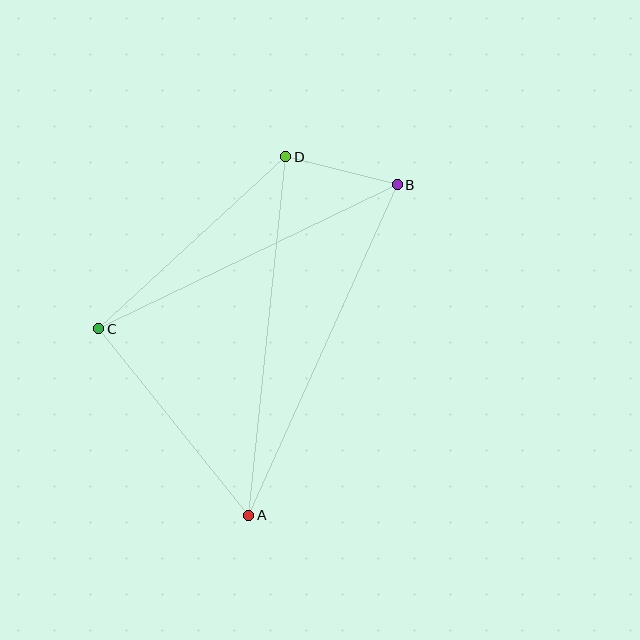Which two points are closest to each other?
Points B and D are closest to each other.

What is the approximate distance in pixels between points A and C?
The distance between A and C is approximately 239 pixels.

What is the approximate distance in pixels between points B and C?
The distance between B and C is approximately 331 pixels.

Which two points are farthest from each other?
Points A and B are farthest from each other.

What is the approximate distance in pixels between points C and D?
The distance between C and D is approximately 254 pixels.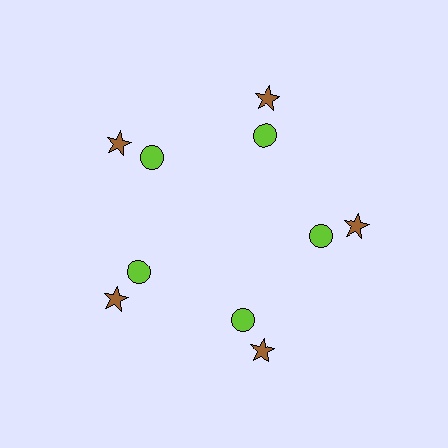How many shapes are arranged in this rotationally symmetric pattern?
There are 10 shapes, arranged in 5 groups of 2.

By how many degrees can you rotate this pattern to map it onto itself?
The pattern maps onto itself every 72 degrees of rotation.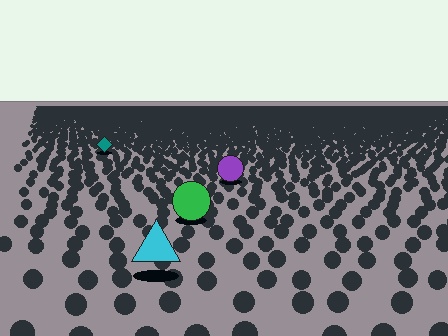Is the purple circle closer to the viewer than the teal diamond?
Yes. The purple circle is closer — you can tell from the texture gradient: the ground texture is coarser near it.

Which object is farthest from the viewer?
The teal diamond is farthest from the viewer. It appears smaller and the ground texture around it is denser.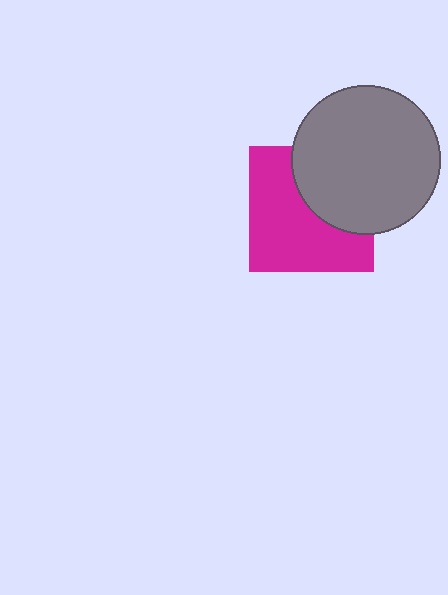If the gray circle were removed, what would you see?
You would see the complete magenta square.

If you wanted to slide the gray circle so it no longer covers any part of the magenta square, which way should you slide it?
Slide it toward the upper-right — that is the most direct way to separate the two shapes.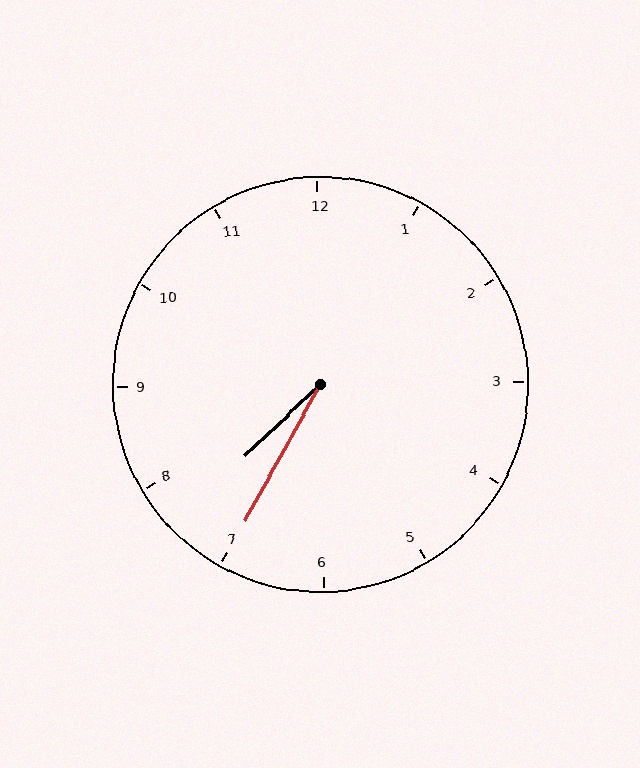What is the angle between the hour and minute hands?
Approximately 18 degrees.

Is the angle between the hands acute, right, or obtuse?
It is acute.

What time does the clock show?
7:35.